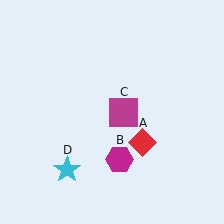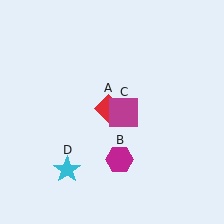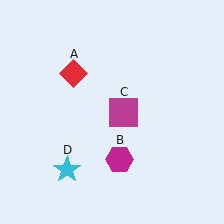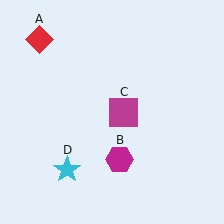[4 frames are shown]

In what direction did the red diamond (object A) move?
The red diamond (object A) moved up and to the left.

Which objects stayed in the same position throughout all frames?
Magenta hexagon (object B) and magenta square (object C) and cyan star (object D) remained stationary.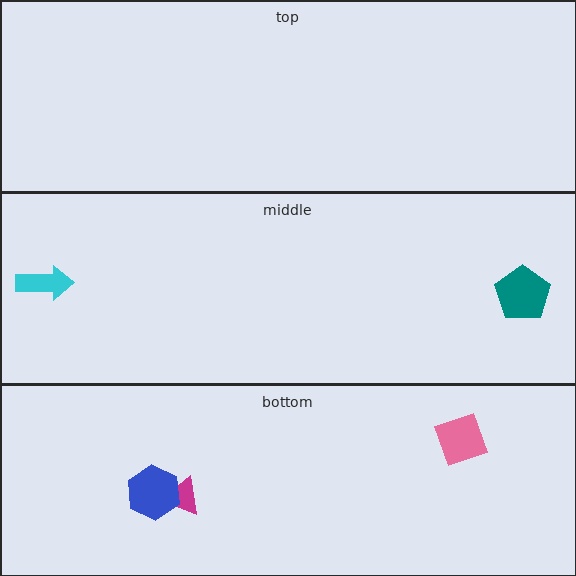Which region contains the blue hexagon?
The bottom region.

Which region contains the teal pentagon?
The middle region.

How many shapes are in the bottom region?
3.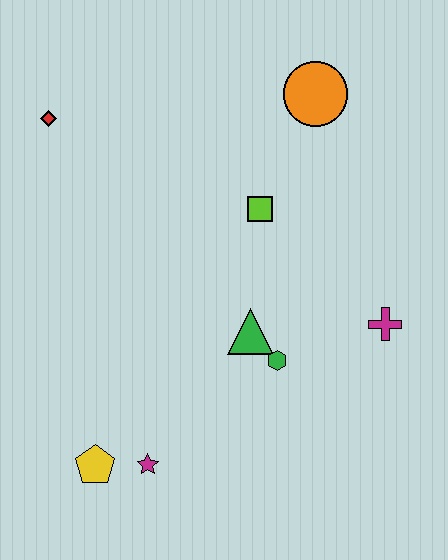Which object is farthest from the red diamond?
The magenta cross is farthest from the red diamond.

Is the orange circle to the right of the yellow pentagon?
Yes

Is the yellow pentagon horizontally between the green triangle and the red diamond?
Yes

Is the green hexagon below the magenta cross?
Yes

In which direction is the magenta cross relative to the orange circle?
The magenta cross is below the orange circle.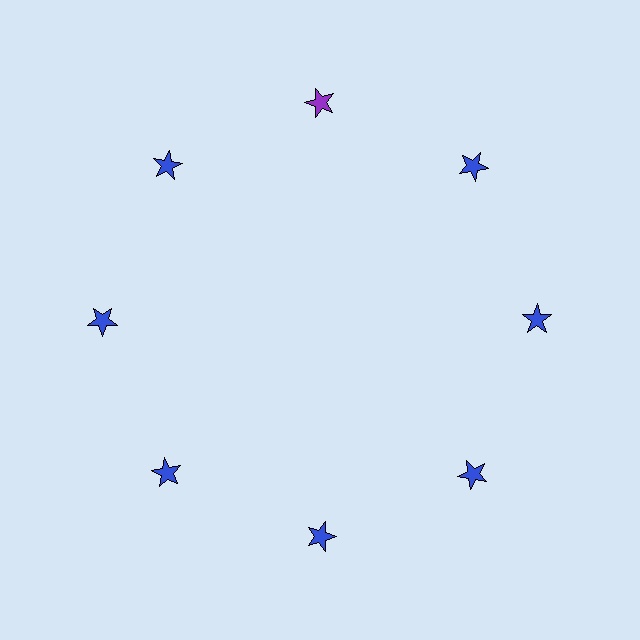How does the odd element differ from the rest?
It has a different color: purple instead of blue.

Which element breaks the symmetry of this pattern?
The purple star at roughly the 12 o'clock position breaks the symmetry. All other shapes are blue stars.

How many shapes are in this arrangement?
There are 8 shapes arranged in a ring pattern.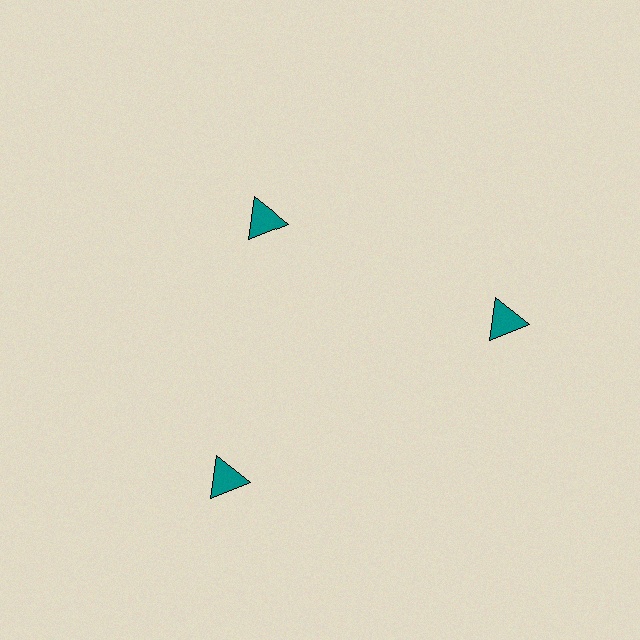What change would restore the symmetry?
The symmetry would be restored by moving it outward, back onto the ring so that all 3 triangles sit at equal angles and equal distance from the center.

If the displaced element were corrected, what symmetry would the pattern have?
It would have 3-fold rotational symmetry — the pattern would map onto itself every 120 degrees.